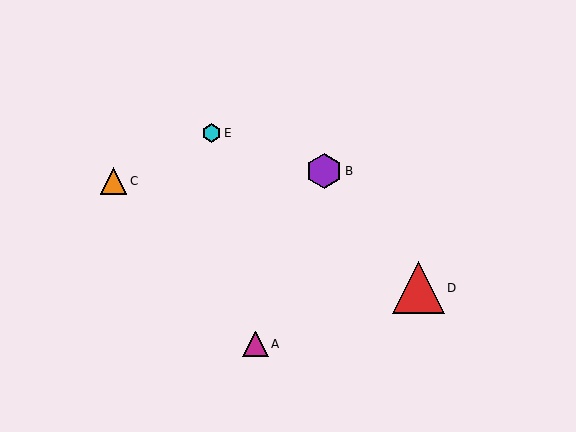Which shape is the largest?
The red triangle (labeled D) is the largest.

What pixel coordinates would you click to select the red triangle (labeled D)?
Click at (418, 288) to select the red triangle D.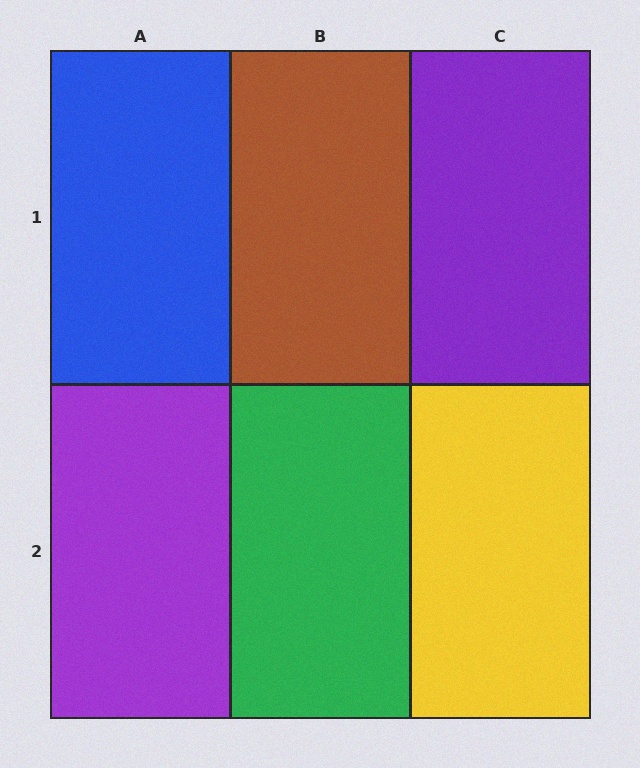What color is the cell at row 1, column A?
Blue.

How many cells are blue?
1 cell is blue.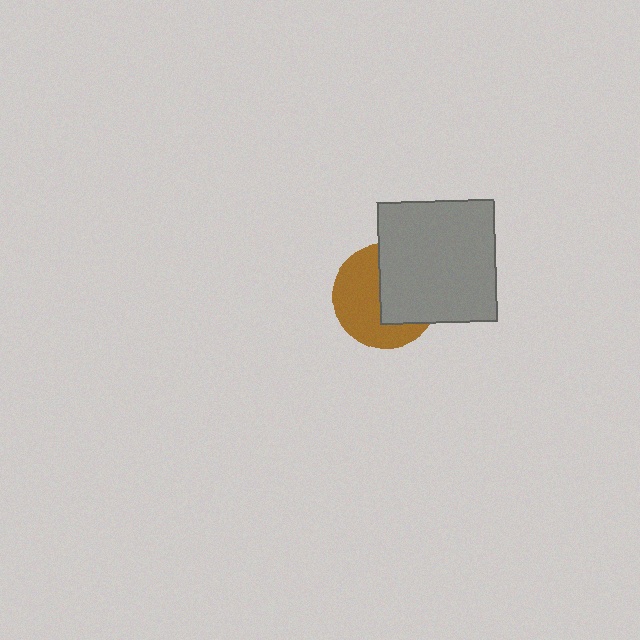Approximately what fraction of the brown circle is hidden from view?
Roughly 48% of the brown circle is hidden behind the gray rectangle.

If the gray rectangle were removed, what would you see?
You would see the complete brown circle.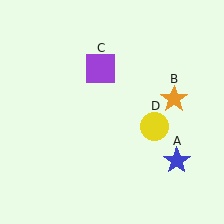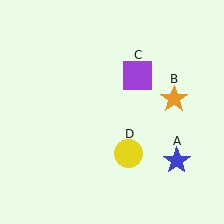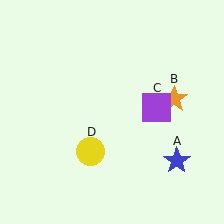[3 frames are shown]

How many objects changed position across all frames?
2 objects changed position: purple square (object C), yellow circle (object D).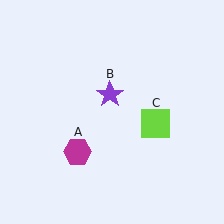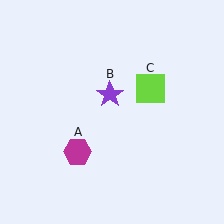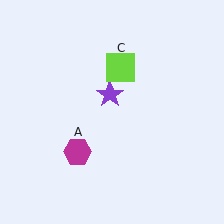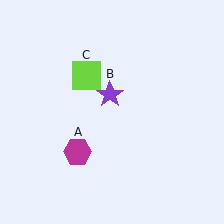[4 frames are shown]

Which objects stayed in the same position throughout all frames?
Magenta hexagon (object A) and purple star (object B) remained stationary.